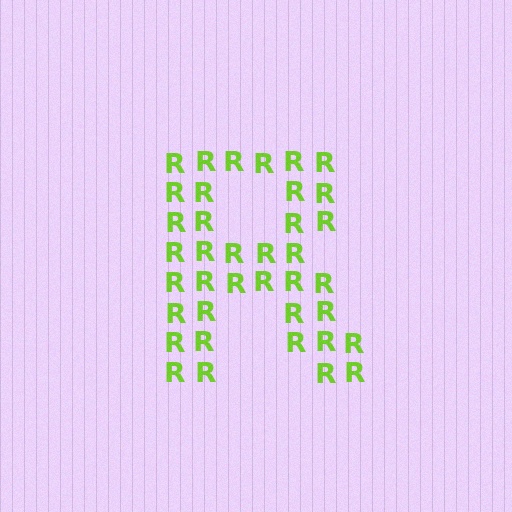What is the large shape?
The large shape is the letter R.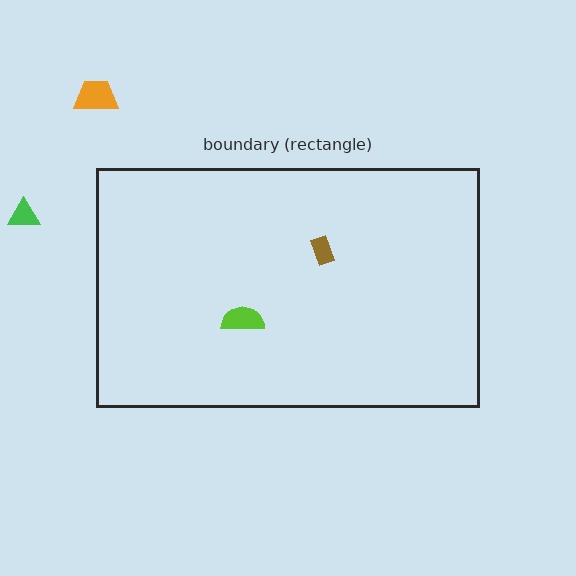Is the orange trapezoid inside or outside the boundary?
Outside.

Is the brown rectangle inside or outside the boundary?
Inside.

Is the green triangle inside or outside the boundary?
Outside.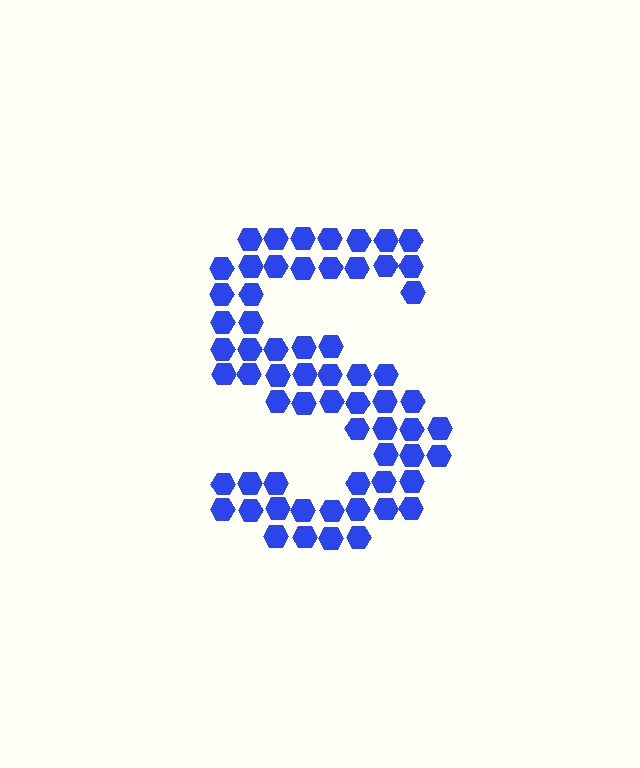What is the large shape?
The large shape is the letter S.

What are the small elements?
The small elements are hexagons.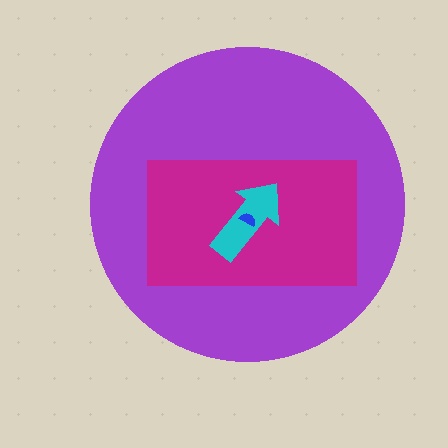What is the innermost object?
The blue semicircle.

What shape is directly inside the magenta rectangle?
The cyan arrow.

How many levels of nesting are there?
4.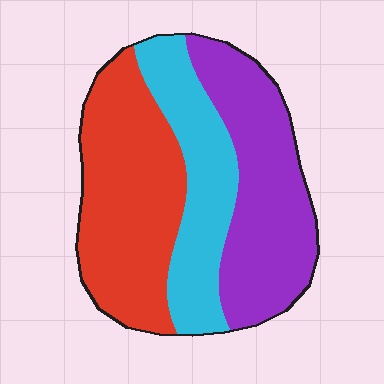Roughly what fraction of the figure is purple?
Purple takes up between a quarter and a half of the figure.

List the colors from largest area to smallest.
From largest to smallest: red, purple, cyan.